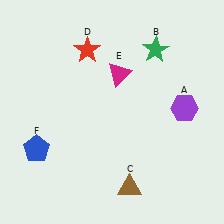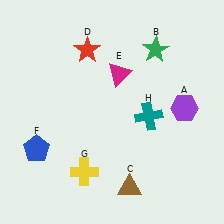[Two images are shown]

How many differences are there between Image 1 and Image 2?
There are 2 differences between the two images.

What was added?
A yellow cross (G), a teal cross (H) were added in Image 2.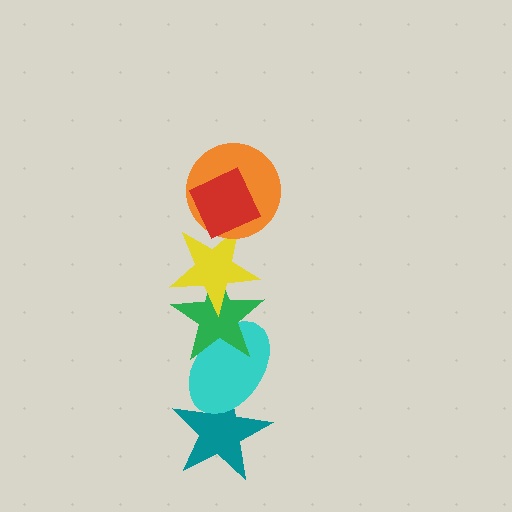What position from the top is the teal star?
The teal star is 6th from the top.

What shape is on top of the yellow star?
The orange circle is on top of the yellow star.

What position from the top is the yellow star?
The yellow star is 3rd from the top.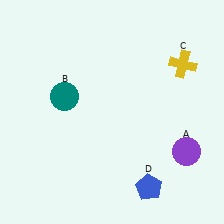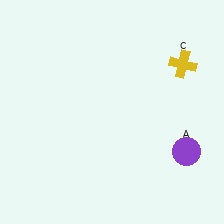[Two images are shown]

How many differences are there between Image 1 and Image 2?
There are 2 differences between the two images.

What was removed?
The teal circle (B), the blue pentagon (D) were removed in Image 2.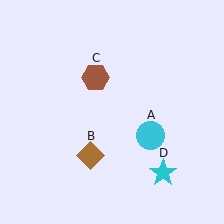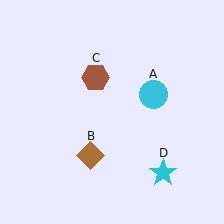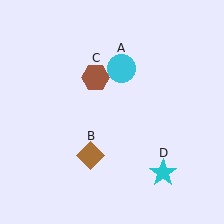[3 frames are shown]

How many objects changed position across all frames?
1 object changed position: cyan circle (object A).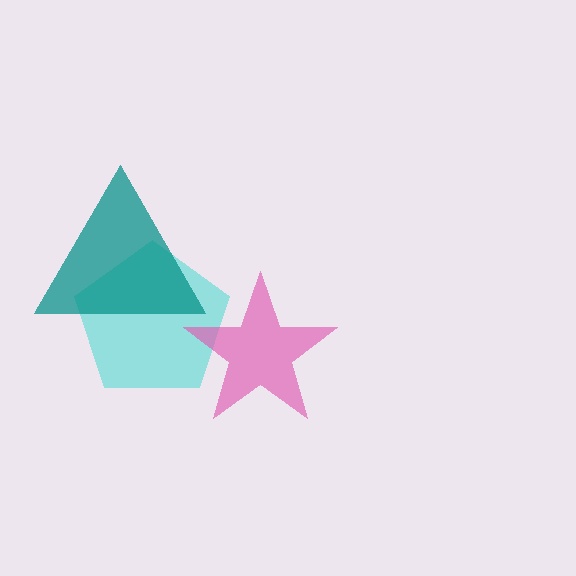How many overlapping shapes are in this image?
There are 3 overlapping shapes in the image.